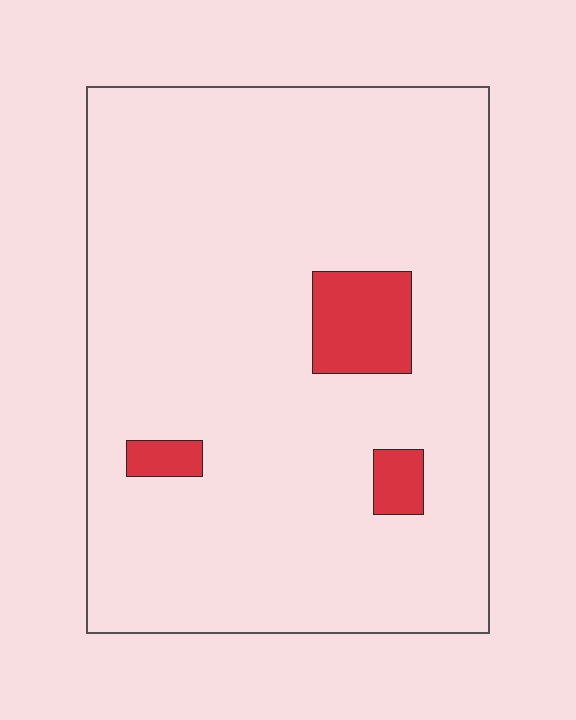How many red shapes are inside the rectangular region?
3.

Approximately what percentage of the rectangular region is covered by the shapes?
Approximately 5%.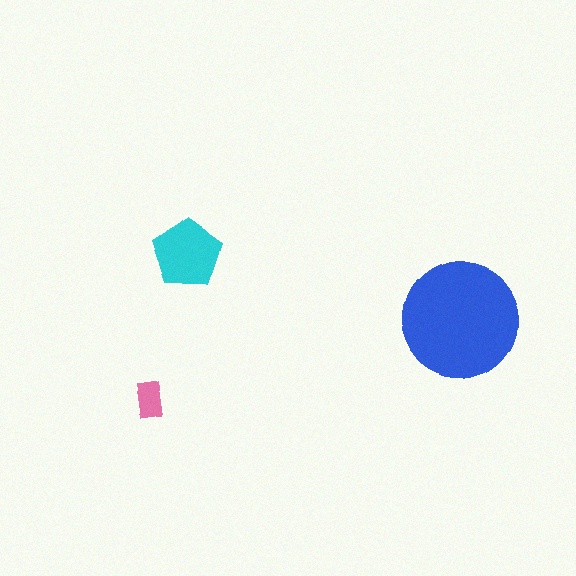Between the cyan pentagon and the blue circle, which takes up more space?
The blue circle.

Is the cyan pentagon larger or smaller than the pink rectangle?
Larger.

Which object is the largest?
The blue circle.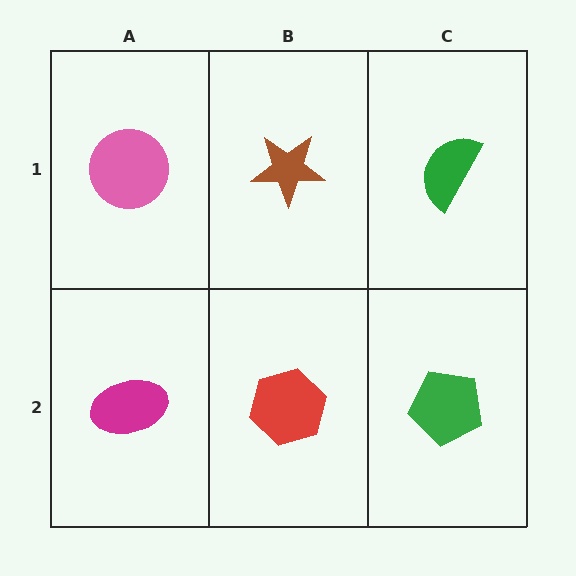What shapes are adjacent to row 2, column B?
A brown star (row 1, column B), a magenta ellipse (row 2, column A), a green pentagon (row 2, column C).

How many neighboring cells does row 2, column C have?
2.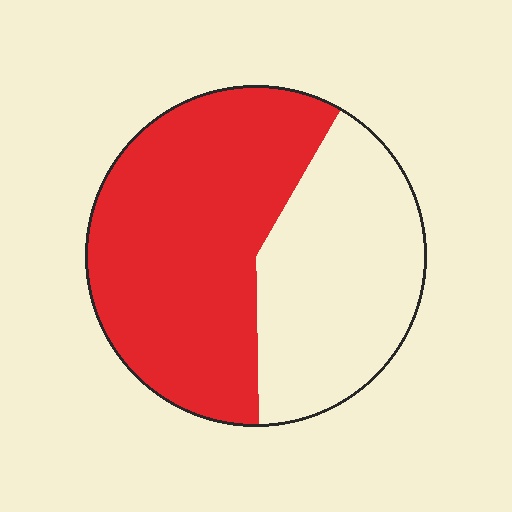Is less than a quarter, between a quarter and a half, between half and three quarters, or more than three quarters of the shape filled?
Between half and three quarters.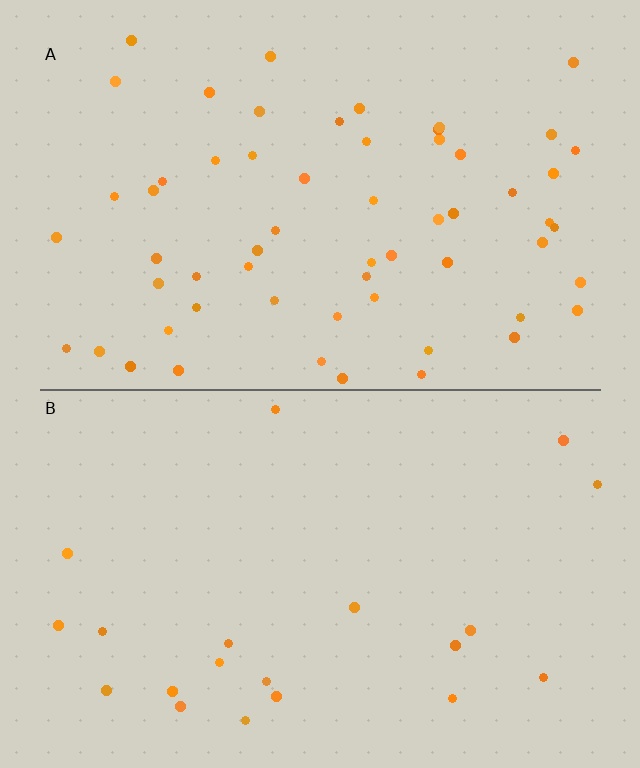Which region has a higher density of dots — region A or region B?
A (the top).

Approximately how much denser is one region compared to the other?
Approximately 2.9× — region A over region B.